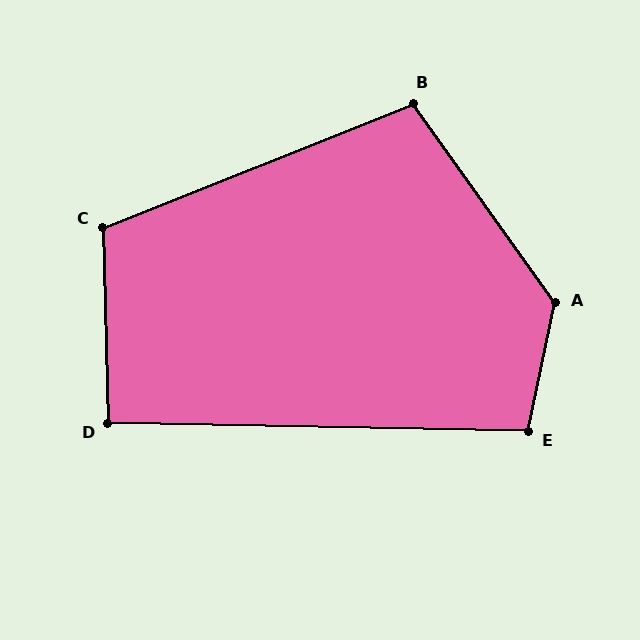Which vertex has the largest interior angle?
A, at approximately 133 degrees.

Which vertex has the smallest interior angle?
D, at approximately 92 degrees.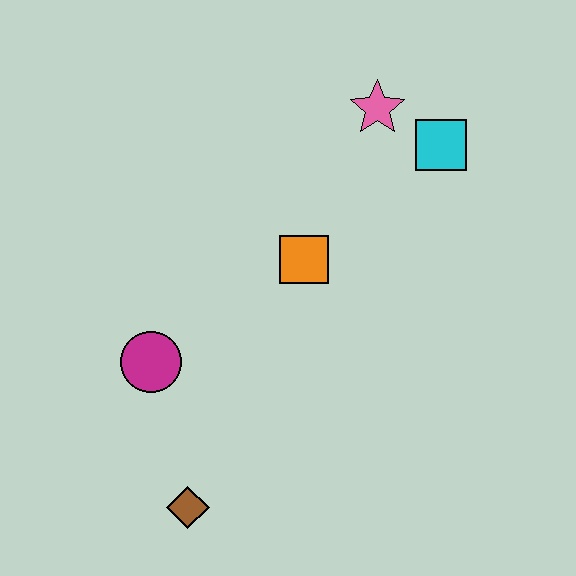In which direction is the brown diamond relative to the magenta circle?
The brown diamond is below the magenta circle.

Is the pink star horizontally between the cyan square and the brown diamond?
Yes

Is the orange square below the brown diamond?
No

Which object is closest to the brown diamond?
The magenta circle is closest to the brown diamond.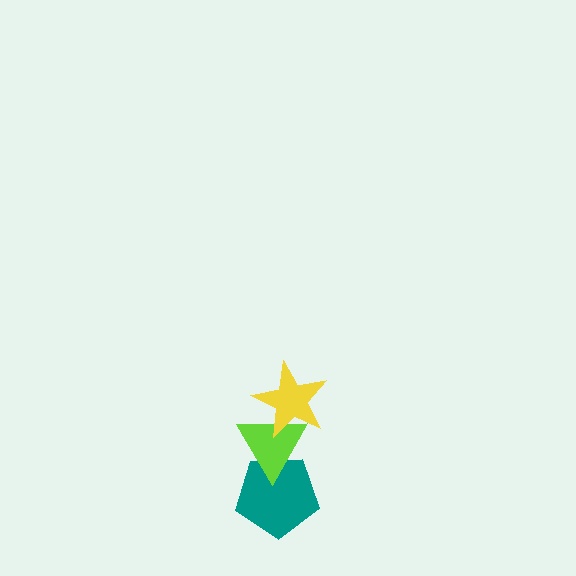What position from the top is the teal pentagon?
The teal pentagon is 3rd from the top.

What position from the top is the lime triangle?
The lime triangle is 2nd from the top.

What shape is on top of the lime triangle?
The yellow star is on top of the lime triangle.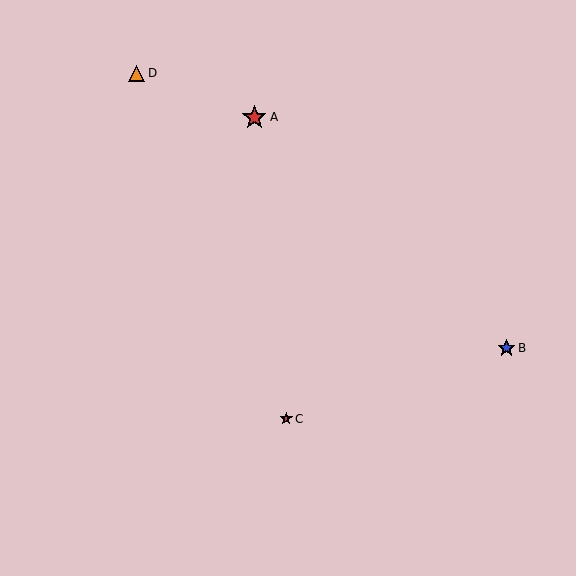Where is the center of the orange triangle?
The center of the orange triangle is at (136, 73).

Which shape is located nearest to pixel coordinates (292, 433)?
The red star (labeled C) at (286, 419) is nearest to that location.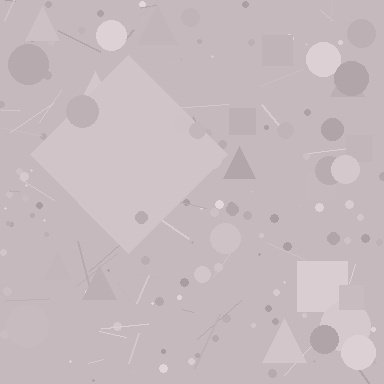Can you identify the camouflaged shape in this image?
The camouflaged shape is a diamond.